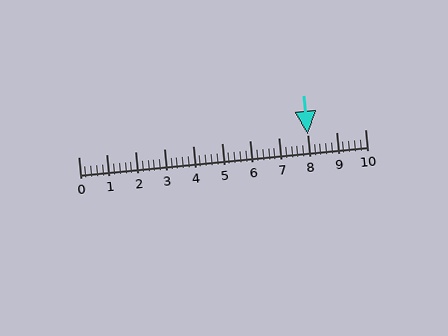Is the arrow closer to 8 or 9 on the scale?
The arrow is closer to 8.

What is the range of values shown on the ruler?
The ruler shows values from 0 to 10.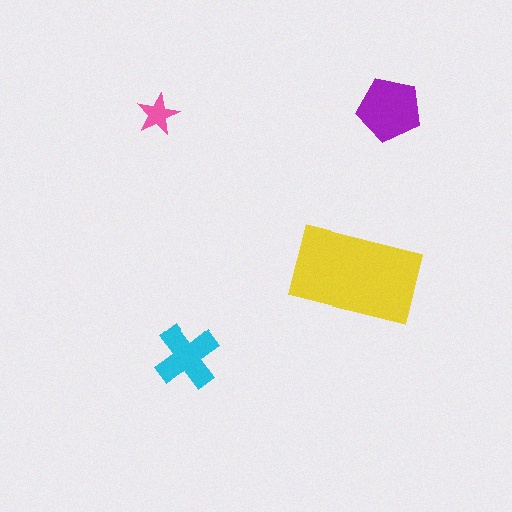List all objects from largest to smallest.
The yellow rectangle, the purple pentagon, the cyan cross, the pink star.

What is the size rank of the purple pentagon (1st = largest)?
2nd.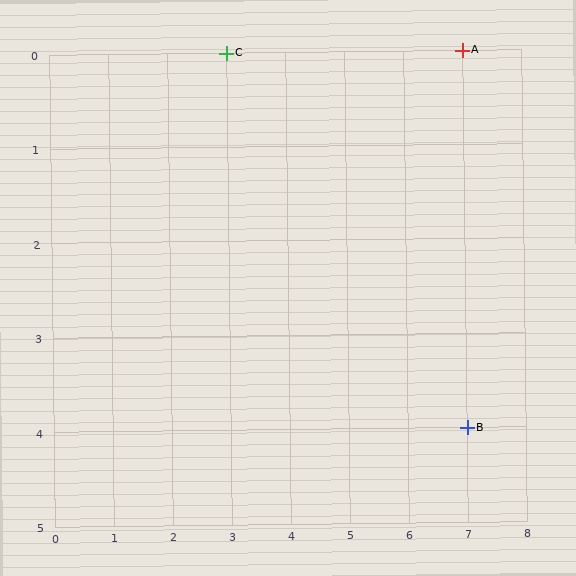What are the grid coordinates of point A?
Point A is at grid coordinates (7, 0).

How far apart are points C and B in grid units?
Points C and B are 4 columns and 4 rows apart (about 5.7 grid units diagonally).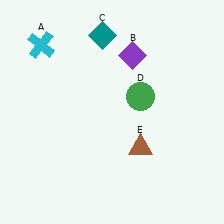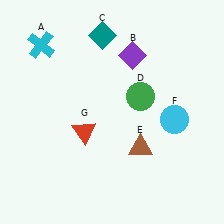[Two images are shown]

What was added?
A cyan circle (F), a red triangle (G) were added in Image 2.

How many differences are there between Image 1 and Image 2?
There are 2 differences between the two images.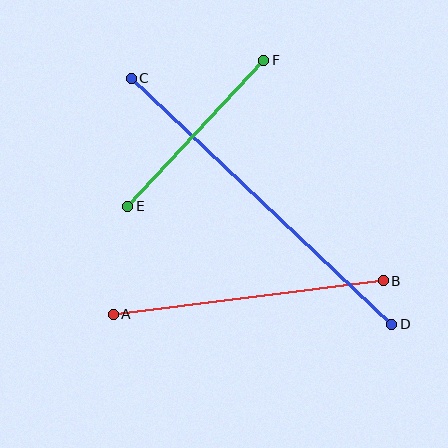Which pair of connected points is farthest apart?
Points C and D are farthest apart.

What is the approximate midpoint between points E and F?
The midpoint is at approximately (196, 133) pixels.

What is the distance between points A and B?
The distance is approximately 272 pixels.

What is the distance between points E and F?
The distance is approximately 200 pixels.